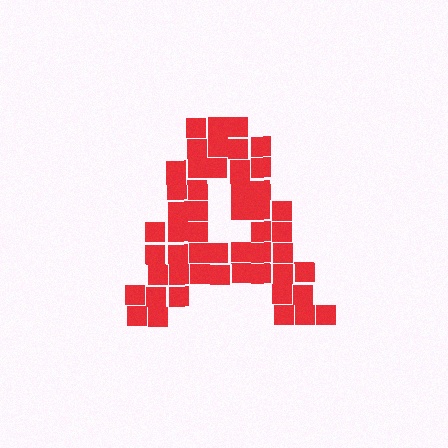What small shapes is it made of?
It is made of small squares.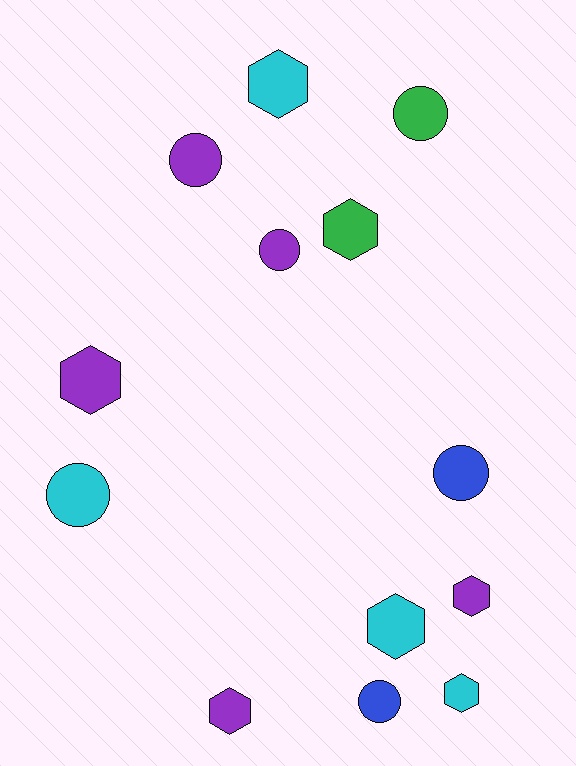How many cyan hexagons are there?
There are 3 cyan hexagons.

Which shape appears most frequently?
Hexagon, with 7 objects.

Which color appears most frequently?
Purple, with 5 objects.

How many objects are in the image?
There are 13 objects.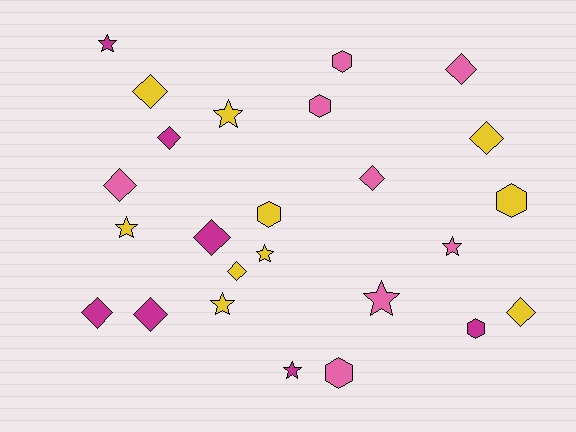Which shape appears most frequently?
Diamond, with 11 objects.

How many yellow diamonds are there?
There are 4 yellow diamonds.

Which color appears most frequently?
Yellow, with 10 objects.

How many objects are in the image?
There are 25 objects.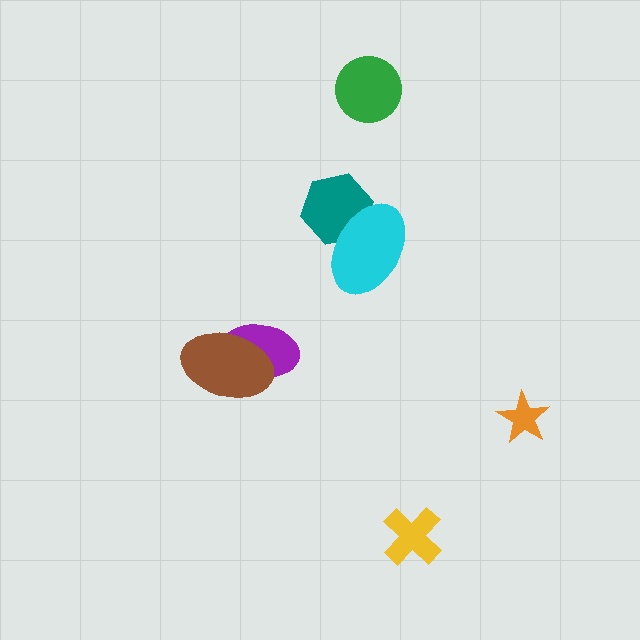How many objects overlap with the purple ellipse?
1 object overlaps with the purple ellipse.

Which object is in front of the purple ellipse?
The brown ellipse is in front of the purple ellipse.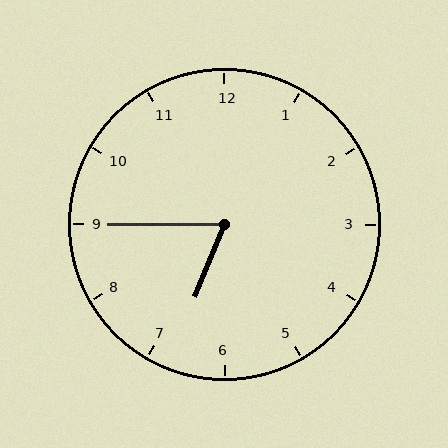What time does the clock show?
6:45.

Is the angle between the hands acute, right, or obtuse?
It is acute.